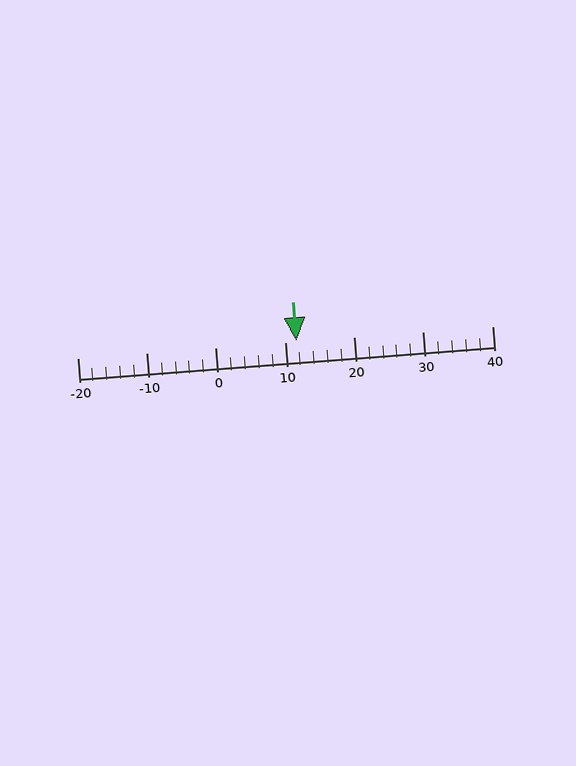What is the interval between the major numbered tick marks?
The major tick marks are spaced 10 units apart.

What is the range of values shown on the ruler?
The ruler shows values from -20 to 40.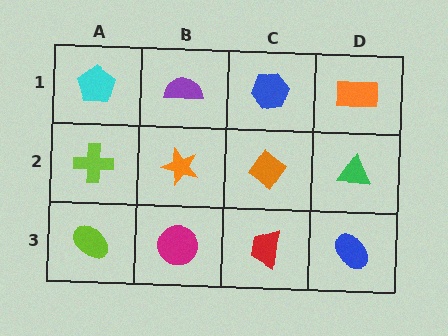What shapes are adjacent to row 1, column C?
An orange diamond (row 2, column C), a purple semicircle (row 1, column B), an orange rectangle (row 1, column D).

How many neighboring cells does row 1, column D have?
2.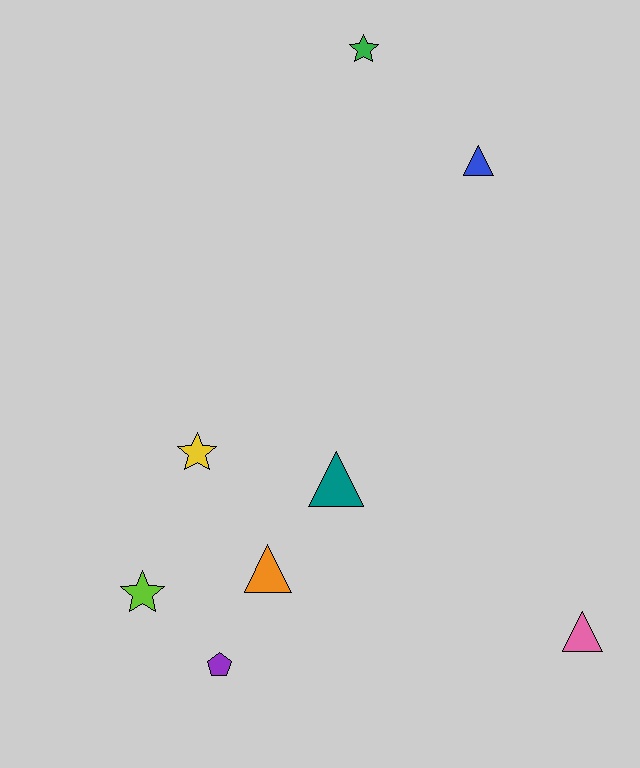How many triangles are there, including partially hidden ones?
There are 4 triangles.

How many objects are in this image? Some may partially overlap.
There are 8 objects.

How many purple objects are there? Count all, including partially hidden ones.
There is 1 purple object.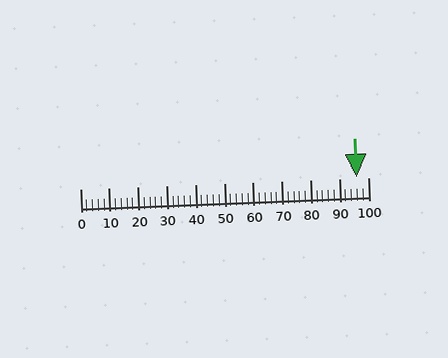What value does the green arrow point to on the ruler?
The green arrow points to approximately 96.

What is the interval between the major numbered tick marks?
The major tick marks are spaced 10 units apart.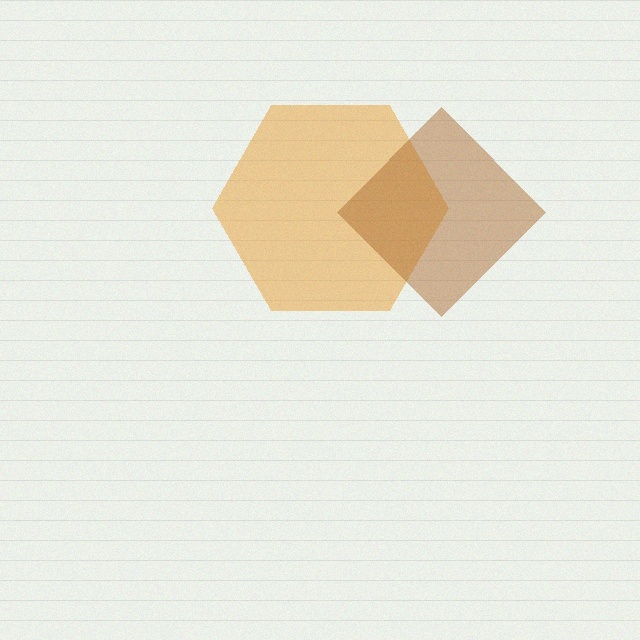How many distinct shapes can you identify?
There are 2 distinct shapes: an orange hexagon, a brown diamond.